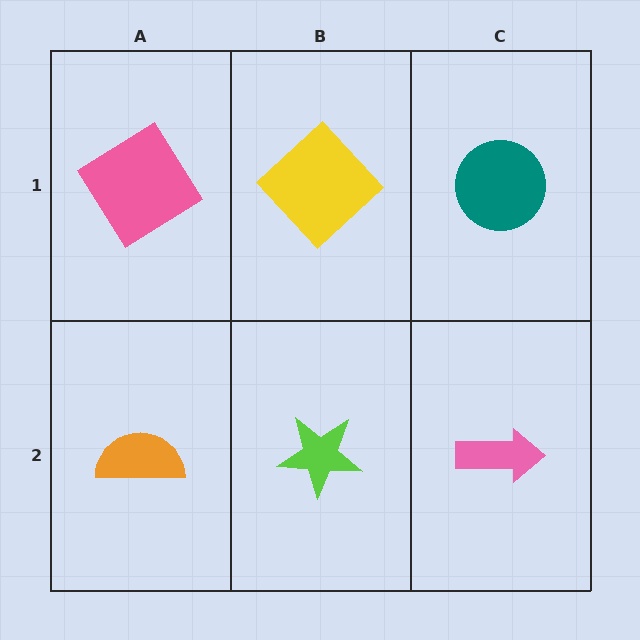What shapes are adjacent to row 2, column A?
A pink diamond (row 1, column A), a lime star (row 2, column B).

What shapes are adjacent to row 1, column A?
An orange semicircle (row 2, column A), a yellow diamond (row 1, column B).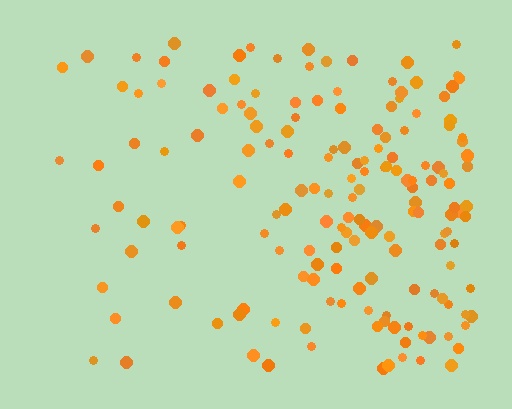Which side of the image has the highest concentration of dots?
The right.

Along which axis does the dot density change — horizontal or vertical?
Horizontal.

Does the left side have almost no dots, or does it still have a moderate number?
Still a moderate number, just noticeably fewer than the right.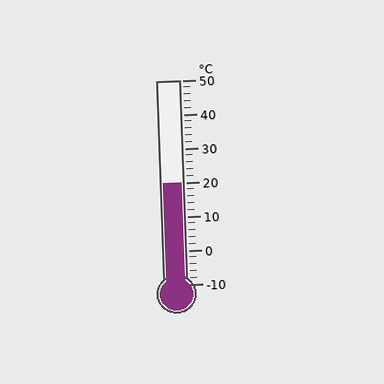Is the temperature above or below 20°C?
The temperature is at 20°C.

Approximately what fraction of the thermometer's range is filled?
The thermometer is filled to approximately 50% of its range.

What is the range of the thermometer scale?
The thermometer scale ranges from -10°C to 50°C.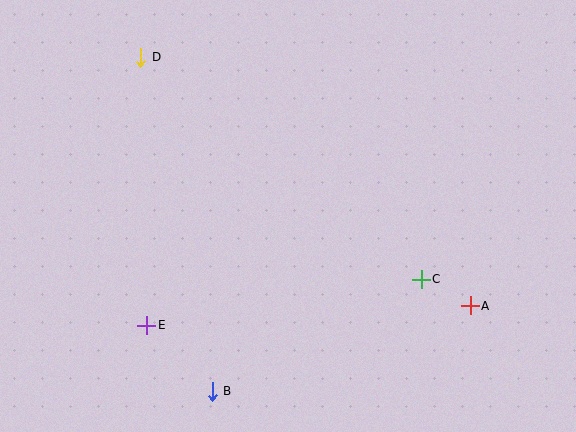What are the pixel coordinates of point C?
Point C is at (421, 279).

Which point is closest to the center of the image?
Point C at (421, 279) is closest to the center.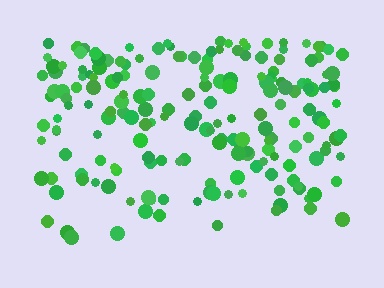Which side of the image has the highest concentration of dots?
The top.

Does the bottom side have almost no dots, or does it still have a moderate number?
Still a moderate number, just noticeably fewer than the top.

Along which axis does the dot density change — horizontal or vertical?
Vertical.